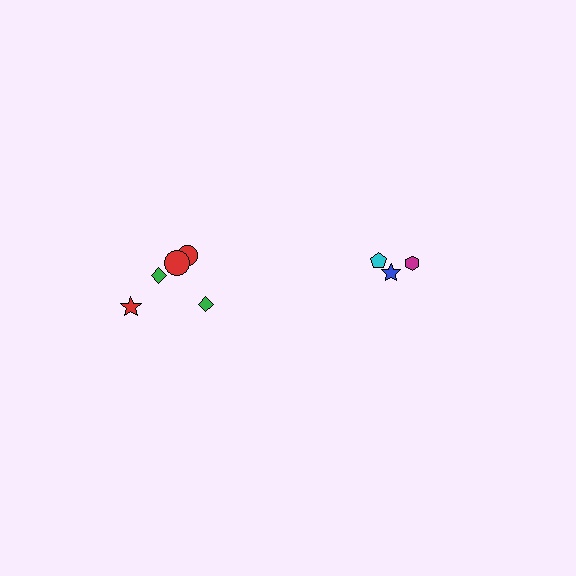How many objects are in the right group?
There are 3 objects.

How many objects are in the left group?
There are 5 objects.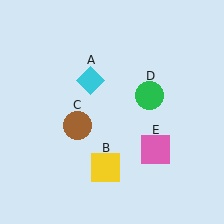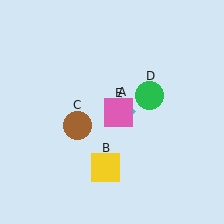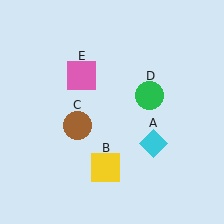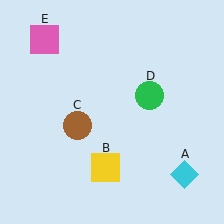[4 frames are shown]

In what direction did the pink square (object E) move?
The pink square (object E) moved up and to the left.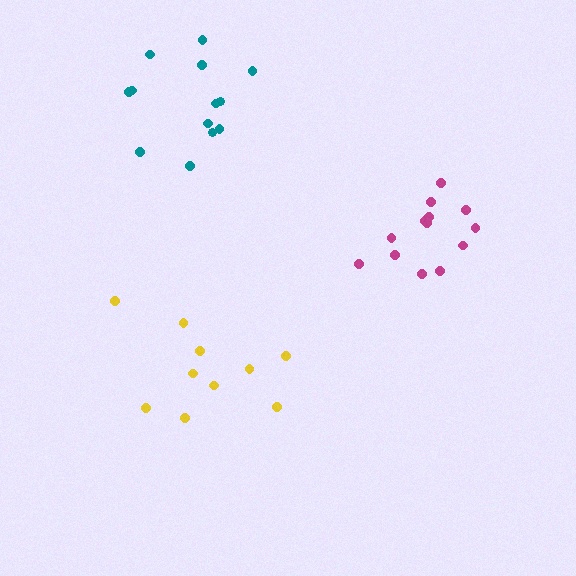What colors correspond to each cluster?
The clusters are colored: yellow, magenta, teal.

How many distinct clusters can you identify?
There are 3 distinct clusters.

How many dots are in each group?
Group 1: 10 dots, Group 2: 13 dots, Group 3: 13 dots (36 total).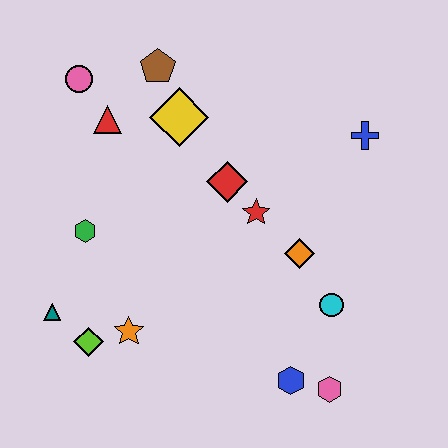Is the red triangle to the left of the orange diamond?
Yes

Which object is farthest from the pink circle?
The pink hexagon is farthest from the pink circle.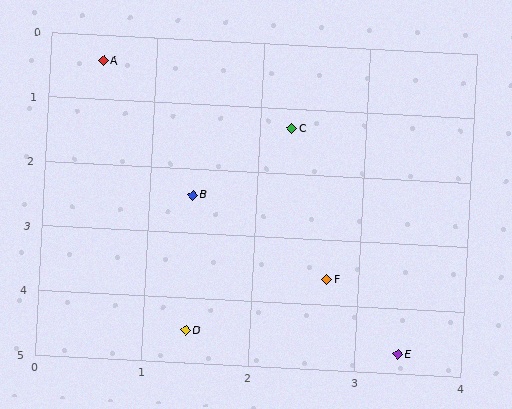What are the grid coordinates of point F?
Point F is at approximately (2.7, 3.6).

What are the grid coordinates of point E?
Point E is at approximately (3.4, 4.7).